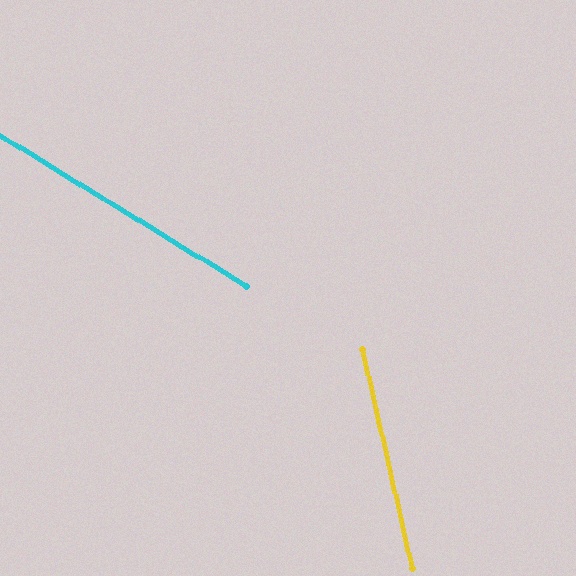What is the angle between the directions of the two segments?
Approximately 46 degrees.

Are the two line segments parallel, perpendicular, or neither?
Neither parallel nor perpendicular — they differ by about 46°.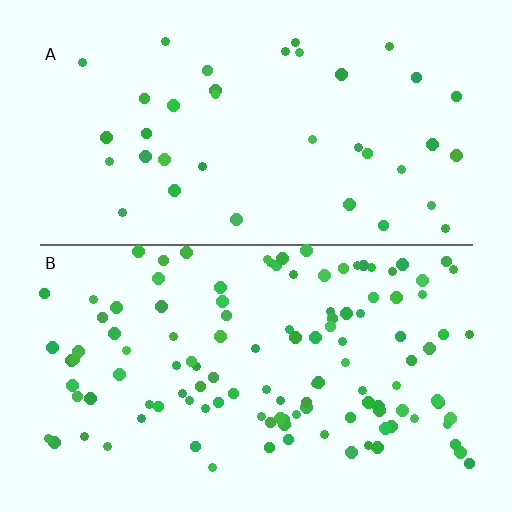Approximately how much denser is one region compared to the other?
Approximately 3.1× — region B over region A.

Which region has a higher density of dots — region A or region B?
B (the bottom).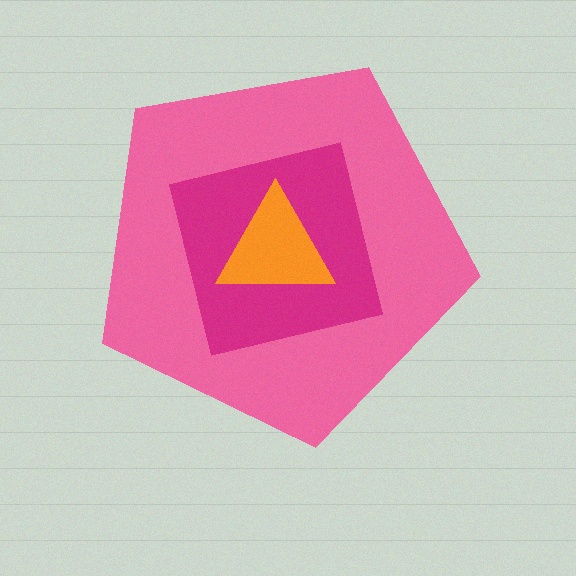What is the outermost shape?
The pink pentagon.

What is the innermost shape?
The orange triangle.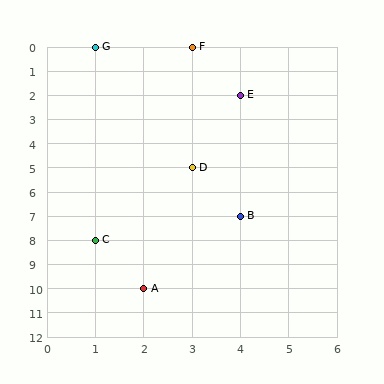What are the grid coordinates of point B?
Point B is at grid coordinates (4, 7).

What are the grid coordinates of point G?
Point G is at grid coordinates (1, 0).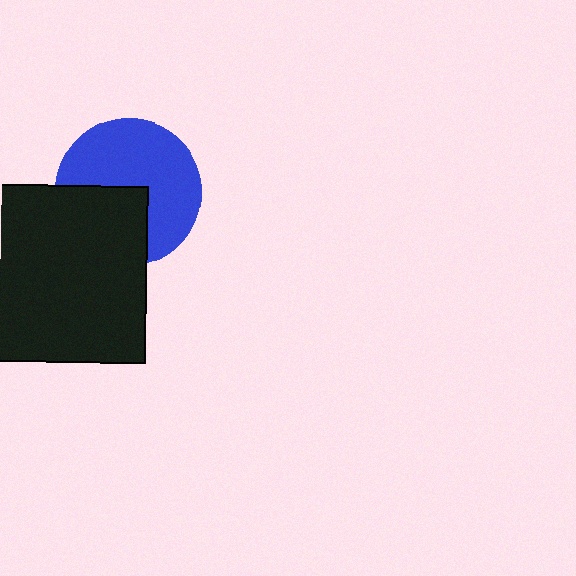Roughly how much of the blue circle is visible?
About half of it is visible (roughly 63%).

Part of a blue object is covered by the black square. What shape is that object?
It is a circle.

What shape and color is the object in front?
The object in front is a black square.